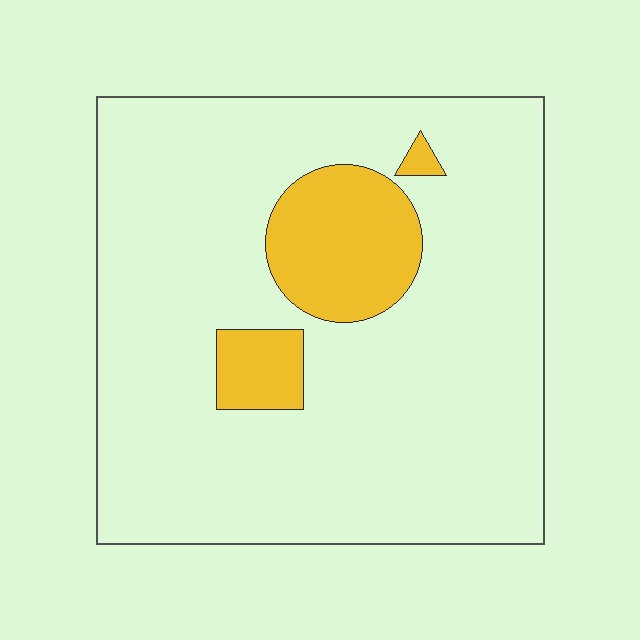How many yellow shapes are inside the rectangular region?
3.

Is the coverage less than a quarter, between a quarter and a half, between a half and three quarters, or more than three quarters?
Less than a quarter.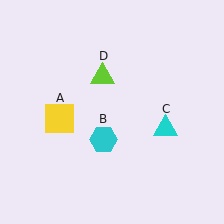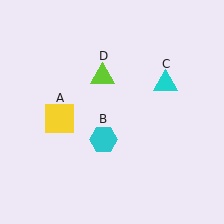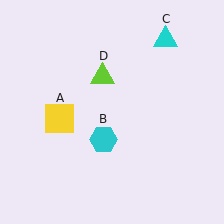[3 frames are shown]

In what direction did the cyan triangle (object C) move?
The cyan triangle (object C) moved up.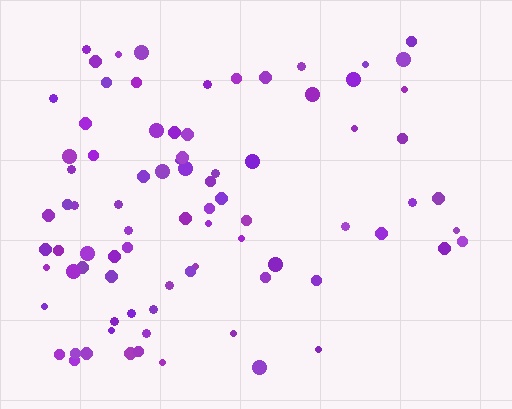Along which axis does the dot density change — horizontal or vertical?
Horizontal.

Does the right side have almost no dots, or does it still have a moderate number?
Still a moderate number, just noticeably fewer than the left.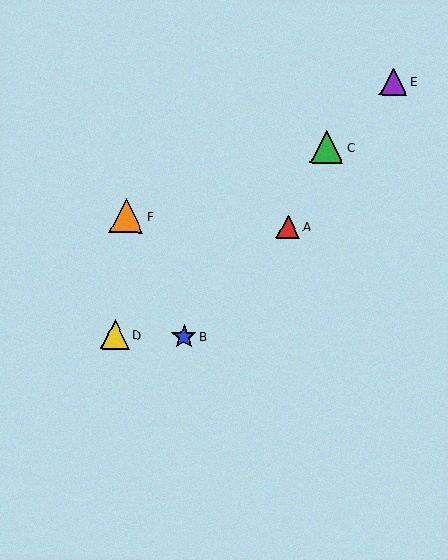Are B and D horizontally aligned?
Yes, both are at y≈336.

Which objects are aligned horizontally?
Objects B, D are aligned horizontally.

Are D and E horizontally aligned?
No, D is at y≈334 and E is at y≈82.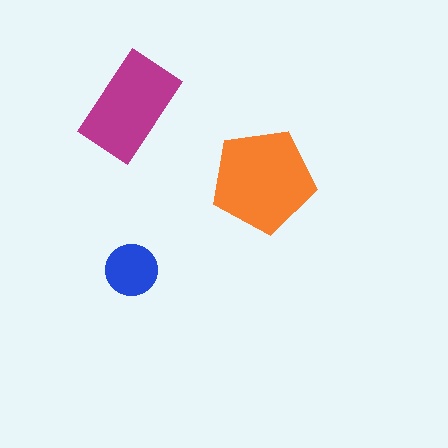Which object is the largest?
The orange pentagon.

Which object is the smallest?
The blue circle.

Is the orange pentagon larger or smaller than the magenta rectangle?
Larger.